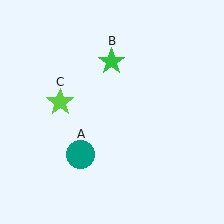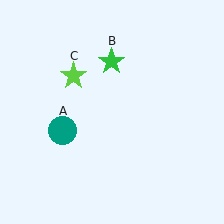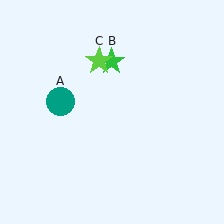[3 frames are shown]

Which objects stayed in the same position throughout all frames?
Green star (object B) remained stationary.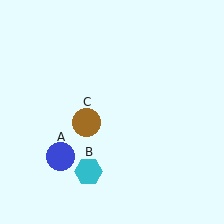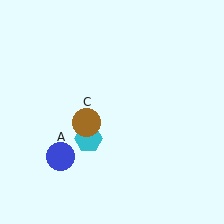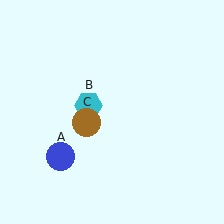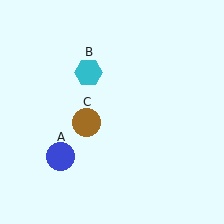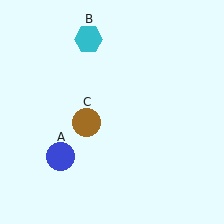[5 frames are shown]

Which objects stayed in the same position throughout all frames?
Blue circle (object A) and brown circle (object C) remained stationary.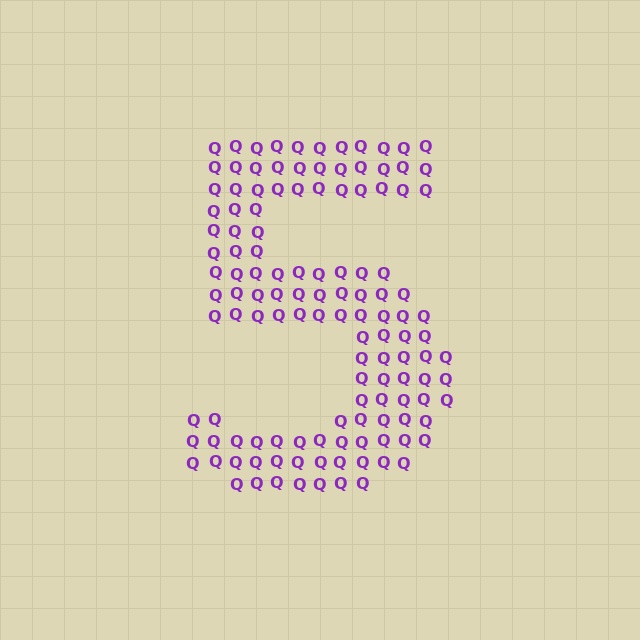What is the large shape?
The large shape is the digit 5.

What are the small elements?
The small elements are letter Q's.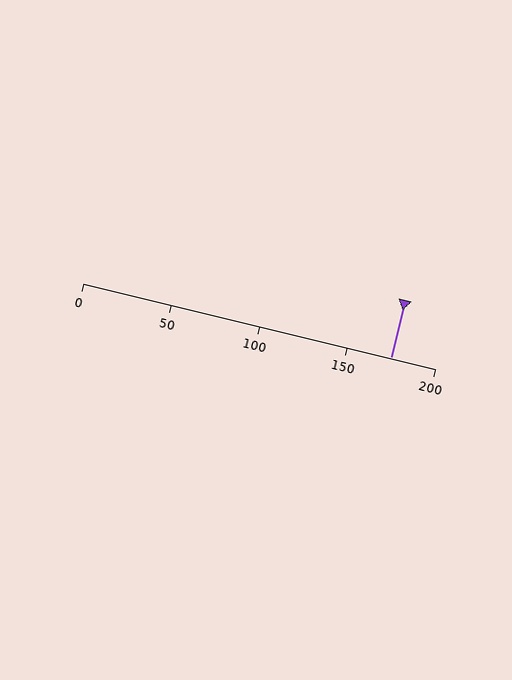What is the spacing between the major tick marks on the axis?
The major ticks are spaced 50 apart.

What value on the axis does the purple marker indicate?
The marker indicates approximately 175.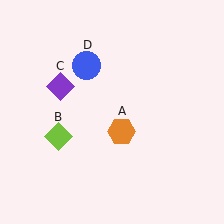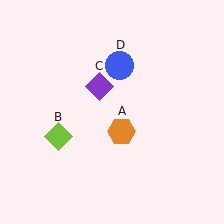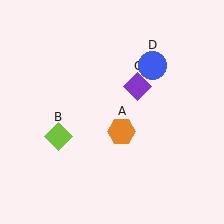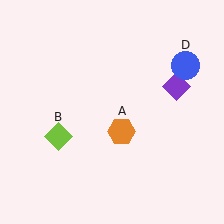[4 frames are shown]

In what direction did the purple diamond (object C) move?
The purple diamond (object C) moved right.